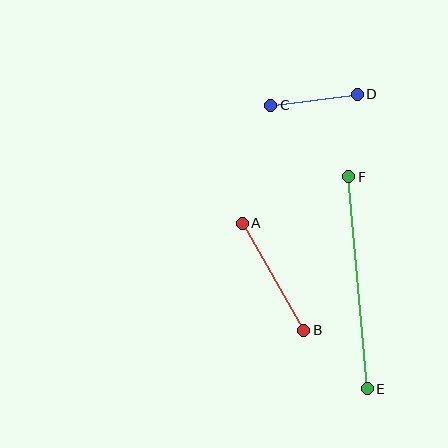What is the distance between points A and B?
The distance is approximately 123 pixels.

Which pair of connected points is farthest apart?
Points E and F are farthest apart.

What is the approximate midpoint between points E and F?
The midpoint is at approximately (358, 283) pixels.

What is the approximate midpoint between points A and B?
The midpoint is at approximately (273, 277) pixels.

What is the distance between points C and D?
The distance is approximately 87 pixels.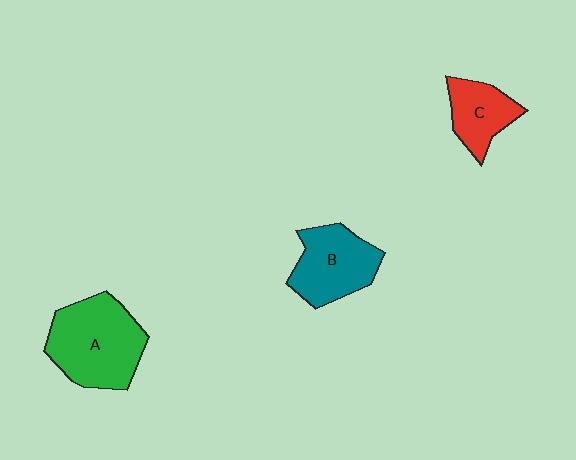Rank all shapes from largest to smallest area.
From largest to smallest: A (green), B (teal), C (red).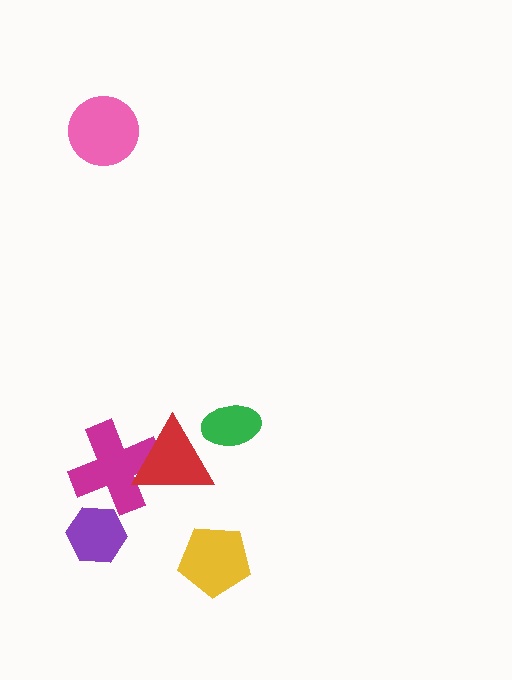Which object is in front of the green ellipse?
The red triangle is in front of the green ellipse.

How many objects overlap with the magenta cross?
1 object overlaps with the magenta cross.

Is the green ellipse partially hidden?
Yes, it is partially covered by another shape.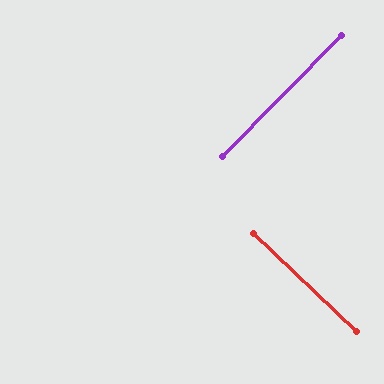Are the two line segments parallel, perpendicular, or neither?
Perpendicular — they meet at approximately 89°.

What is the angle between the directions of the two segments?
Approximately 89 degrees.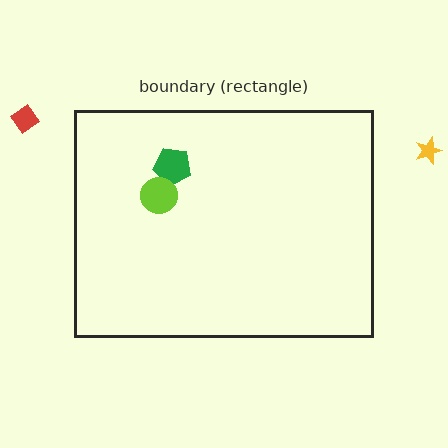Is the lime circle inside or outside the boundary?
Inside.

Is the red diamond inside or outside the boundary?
Outside.